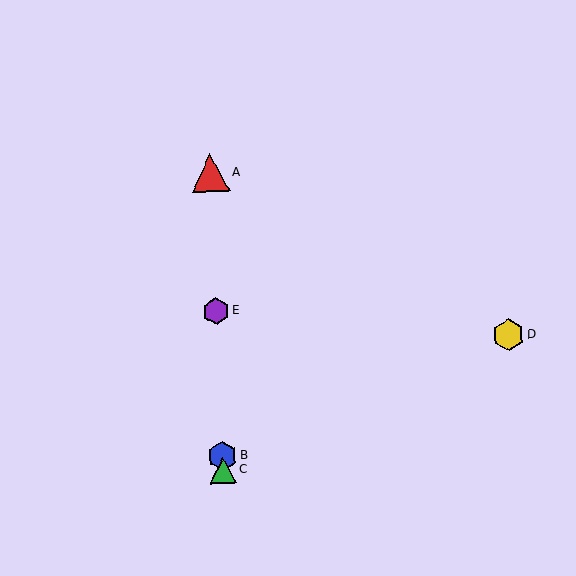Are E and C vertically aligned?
Yes, both are at x≈216.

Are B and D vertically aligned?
No, B is at x≈222 and D is at x≈509.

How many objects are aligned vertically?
4 objects (A, B, C, E) are aligned vertically.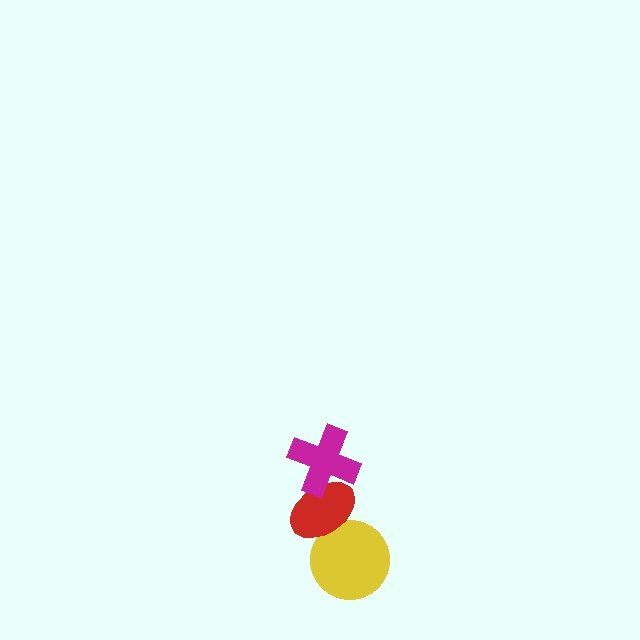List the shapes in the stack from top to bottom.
From top to bottom: the magenta cross, the red ellipse, the yellow circle.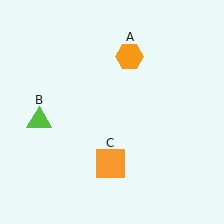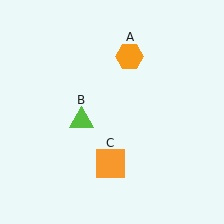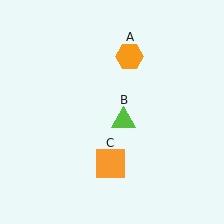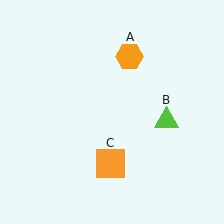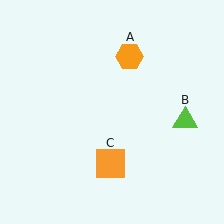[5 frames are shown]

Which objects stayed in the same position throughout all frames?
Orange hexagon (object A) and orange square (object C) remained stationary.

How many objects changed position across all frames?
1 object changed position: lime triangle (object B).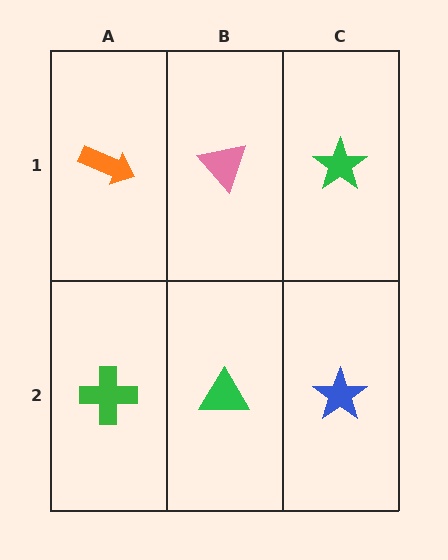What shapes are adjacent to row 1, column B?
A green triangle (row 2, column B), an orange arrow (row 1, column A), a green star (row 1, column C).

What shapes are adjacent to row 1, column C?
A blue star (row 2, column C), a pink triangle (row 1, column B).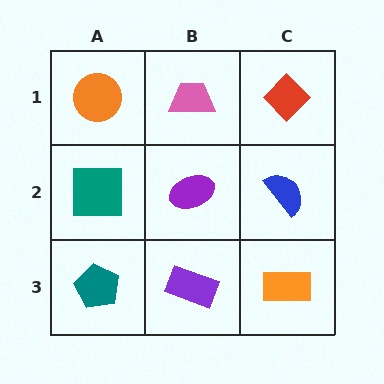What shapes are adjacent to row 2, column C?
A red diamond (row 1, column C), an orange rectangle (row 3, column C), a purple ellipse (row 2, column B).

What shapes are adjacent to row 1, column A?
A teal square (row 2, column A), a pink trapezoid (row 1, column B).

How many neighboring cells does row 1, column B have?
3.